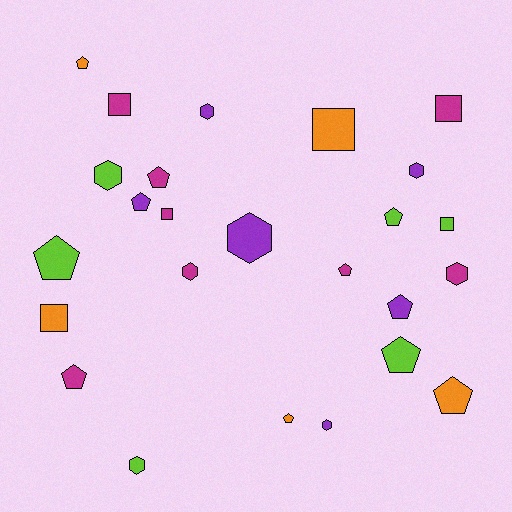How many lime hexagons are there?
There are 2 lime hexagons.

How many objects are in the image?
There are 25 objects.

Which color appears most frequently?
Magenta, with 8 objects.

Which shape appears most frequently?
Pentagon, with 11 objects.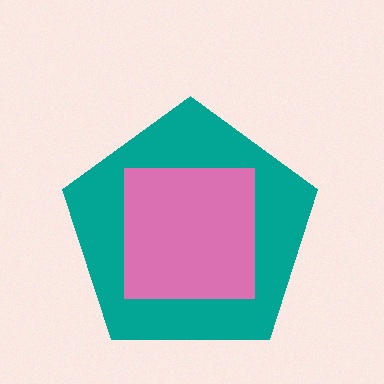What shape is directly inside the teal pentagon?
The pink square.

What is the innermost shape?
The pink square.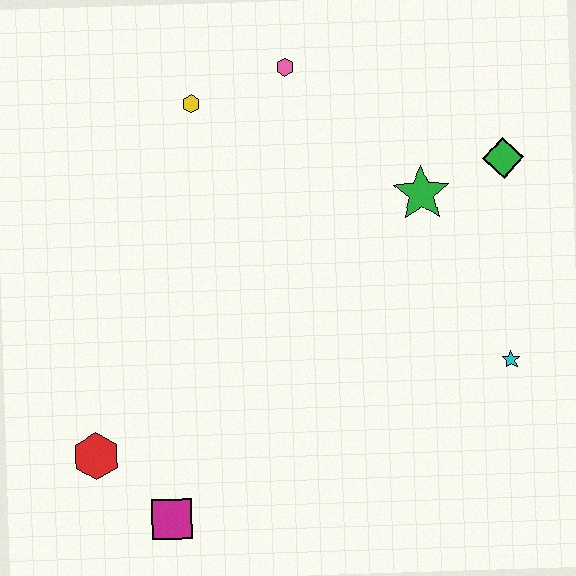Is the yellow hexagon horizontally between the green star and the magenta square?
Yes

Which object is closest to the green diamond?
The green star is closest to the green diamond.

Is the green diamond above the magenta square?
Yes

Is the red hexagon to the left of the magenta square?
Yes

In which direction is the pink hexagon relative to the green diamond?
The pink hexagon is to the left of the green diamond.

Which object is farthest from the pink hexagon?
The magenta square is farthest from the pink hexagon.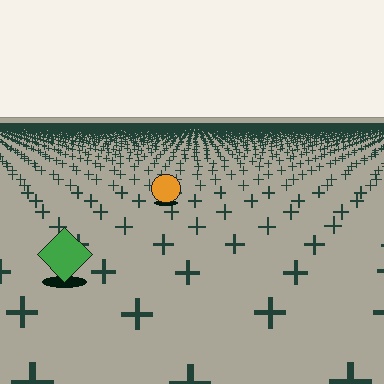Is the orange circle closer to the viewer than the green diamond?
No. The green diamond is closer — you can tell from the texture gradient: the ground texture is coarser near it.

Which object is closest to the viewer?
The green diamond is closest. The texture marks near it are larger and more spread out.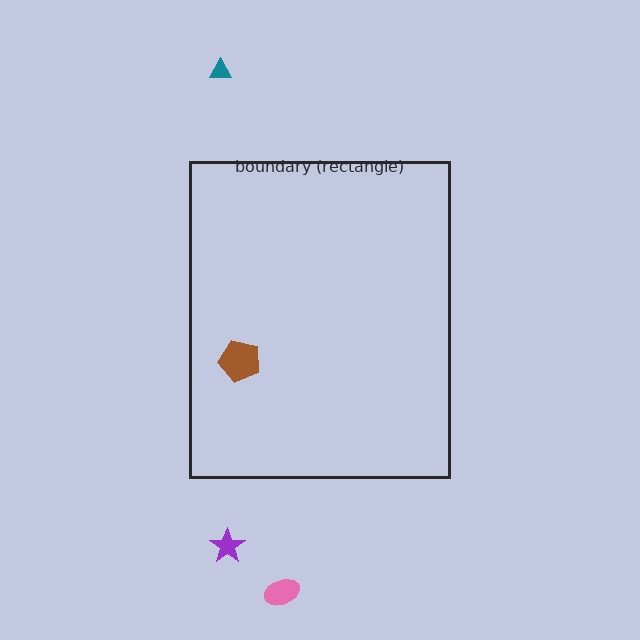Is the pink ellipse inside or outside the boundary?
Outside.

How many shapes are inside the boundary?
1 inside, 3 outside.